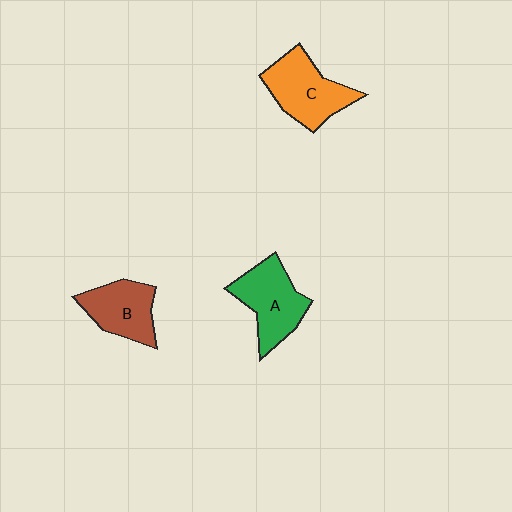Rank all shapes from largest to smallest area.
From largest to smallest: C (orange), A (green), B (brown).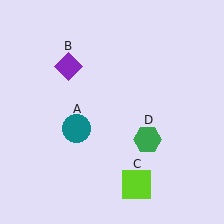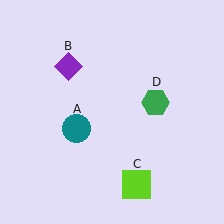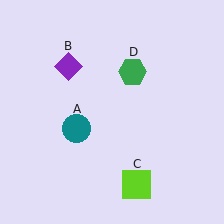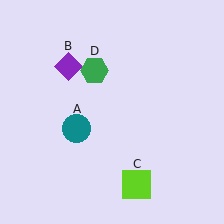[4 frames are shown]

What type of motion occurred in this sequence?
The green hexagon (object D) rotated counterclockwise around the center of the scene.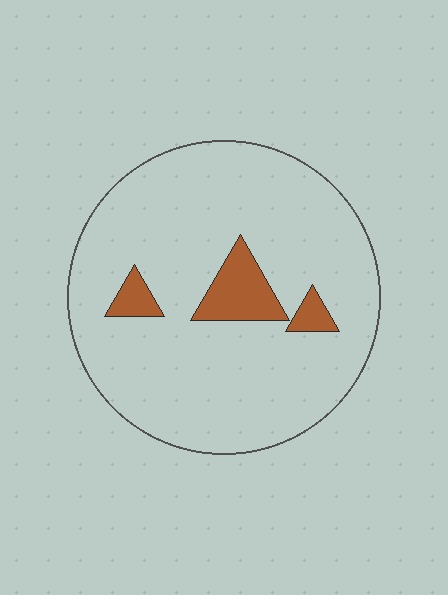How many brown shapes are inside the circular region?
3.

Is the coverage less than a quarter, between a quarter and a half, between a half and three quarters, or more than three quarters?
Less than a quarter.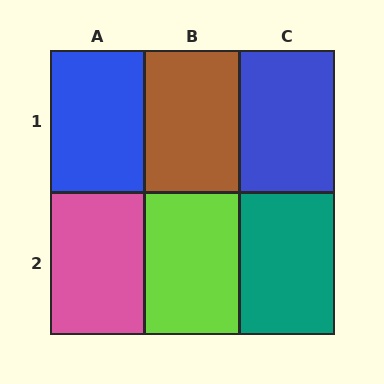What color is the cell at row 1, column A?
Blue.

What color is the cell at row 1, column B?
Brown.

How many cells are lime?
1 cell is lime.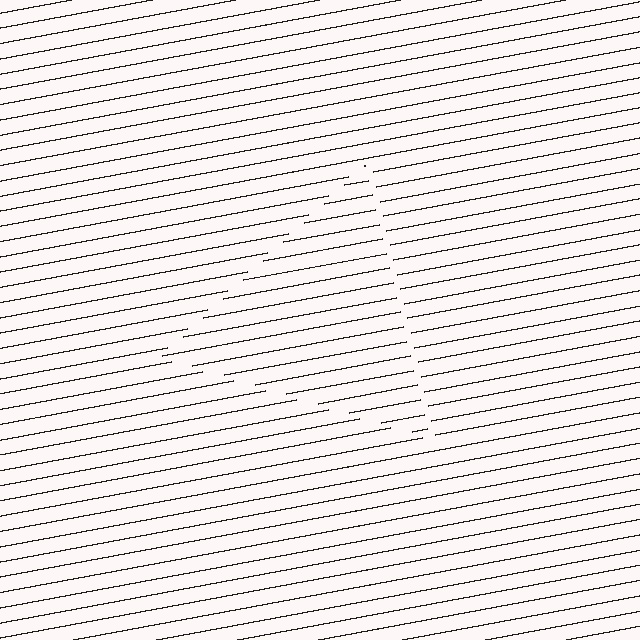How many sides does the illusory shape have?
3 sides — the line-ends trace a triangle.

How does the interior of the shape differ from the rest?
The interior of the shape contains the same grating, shifted by half a period — the contour is defined by the phase discontinuity where line-ends from the inner and outer gratings abut.